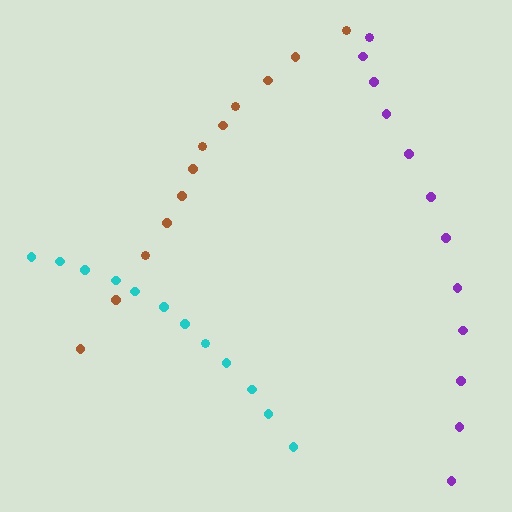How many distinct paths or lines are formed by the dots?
There are 3 distinct paths.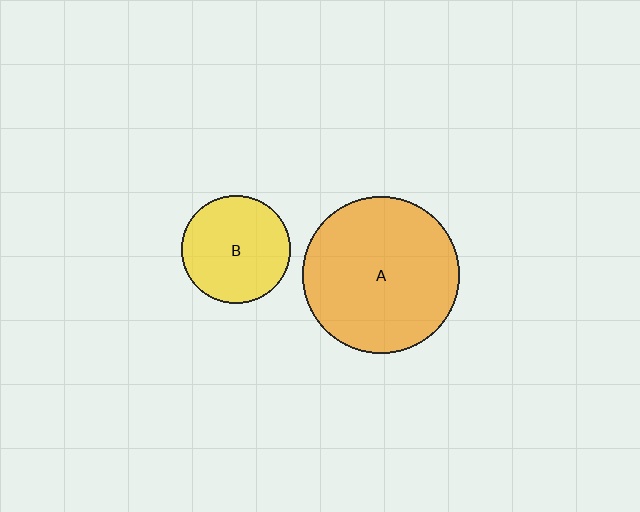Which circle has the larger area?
Circle A (orange).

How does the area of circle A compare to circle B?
Approximately 2.1 times.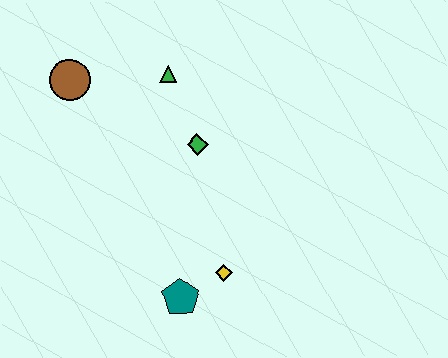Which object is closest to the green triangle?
The green diamond is closest to the green triangle.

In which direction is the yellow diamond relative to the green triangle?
The yellow diamond is below the green triangle.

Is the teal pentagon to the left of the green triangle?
No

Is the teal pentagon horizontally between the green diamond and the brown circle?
Yes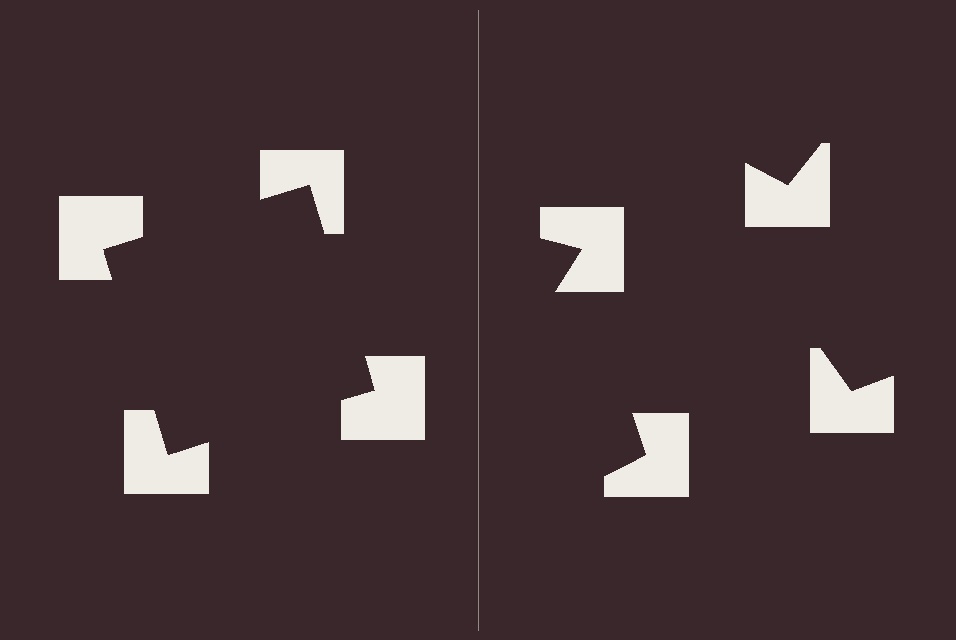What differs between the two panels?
The notched squares are positioned identically on both sides; only the wedge orientations differ. On the left they align to a square; on the right they are misaligned.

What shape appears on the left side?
An illusory square.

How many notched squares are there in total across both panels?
8 — 4 on each side.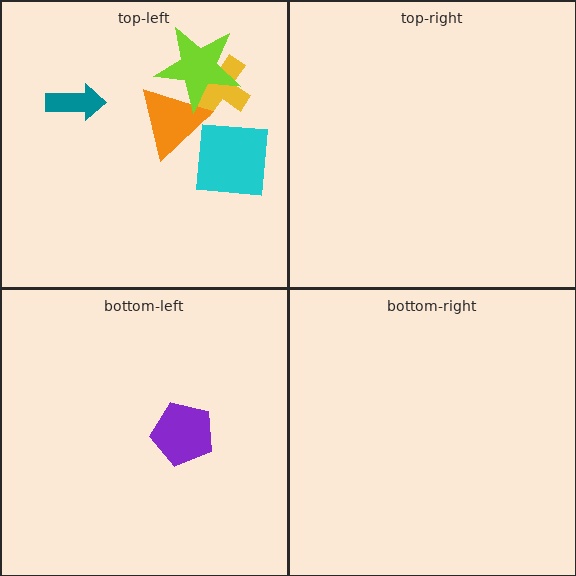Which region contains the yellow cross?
The top-left region.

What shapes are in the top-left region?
The teal arrow, the yellow cross, the orange triangle, the lime star, the cyan square.